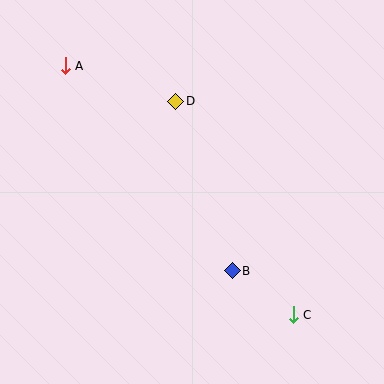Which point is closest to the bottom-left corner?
Point B is closest to the bottom-left corner.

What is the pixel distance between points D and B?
The distance between D and B is 179 pixels.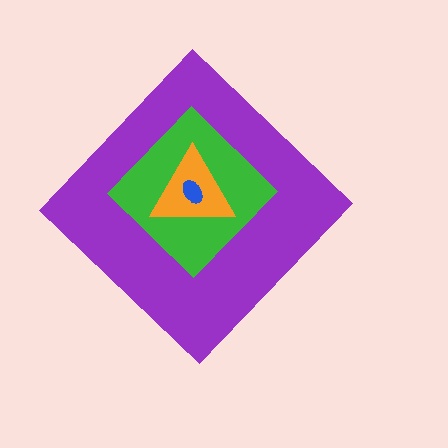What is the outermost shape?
The purple diamond.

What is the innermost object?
The blue ellipse.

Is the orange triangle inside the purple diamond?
Yes.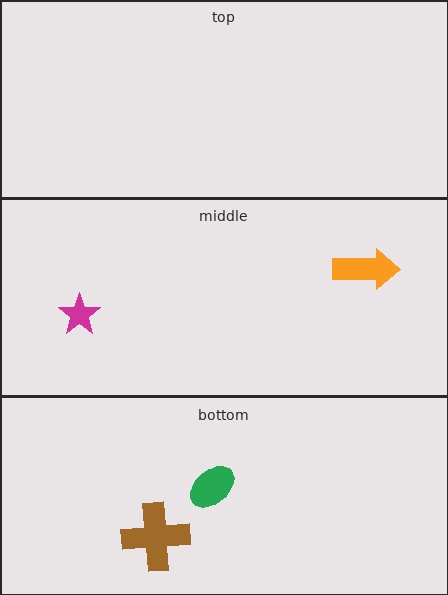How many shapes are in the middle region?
2.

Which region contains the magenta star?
The middle region.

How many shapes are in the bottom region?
2.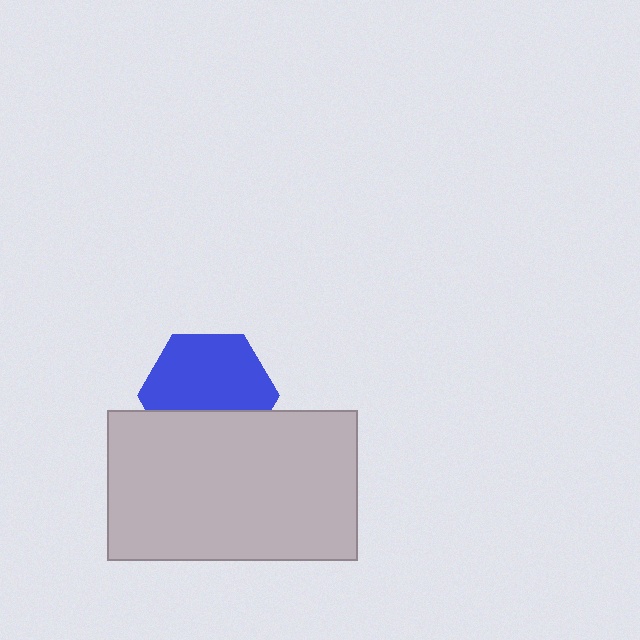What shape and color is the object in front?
The object in front is a light gray rectangle.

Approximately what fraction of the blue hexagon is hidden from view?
Roughly 36% of the blue hexagon is hidden behind the light gray rectangle.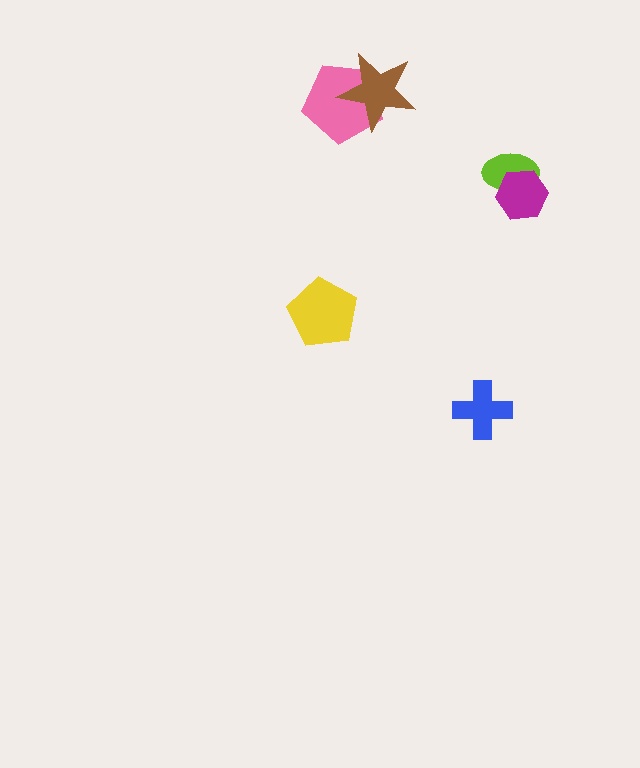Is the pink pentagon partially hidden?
Yes, it is partially covered by another shape.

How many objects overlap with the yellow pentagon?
0 objects overlap with the yellow pentagon.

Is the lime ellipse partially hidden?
Yes, it is partially covered by another shape.